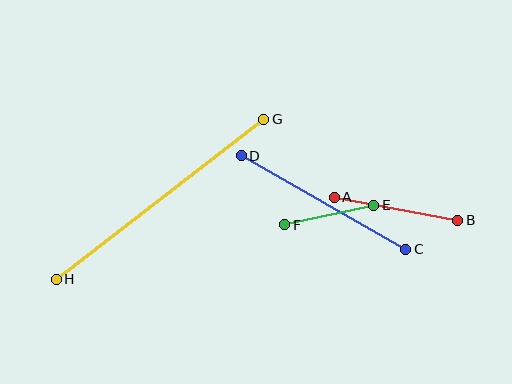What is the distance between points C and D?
The distance is approximately 189 pixels.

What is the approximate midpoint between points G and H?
The midpoint is at approximately (160, 199) pixels.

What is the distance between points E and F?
The distance is approximately 91 pixels.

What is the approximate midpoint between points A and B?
The midpoint is at approximately (396, 209) pixels.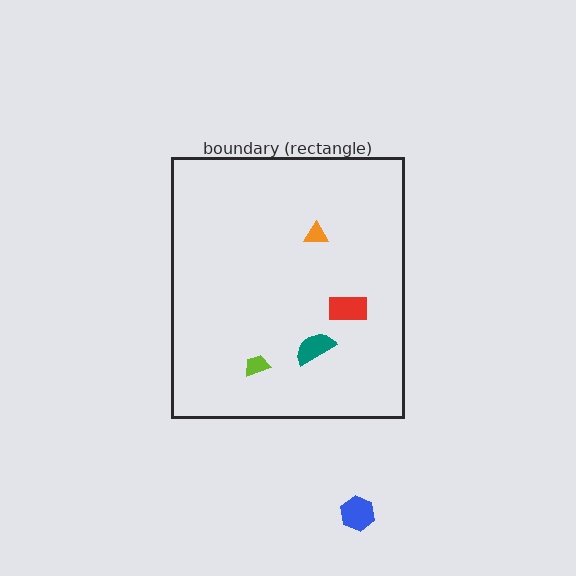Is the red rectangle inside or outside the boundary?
Inside.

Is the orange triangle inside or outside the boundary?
Inside.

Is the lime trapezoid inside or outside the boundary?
Inside.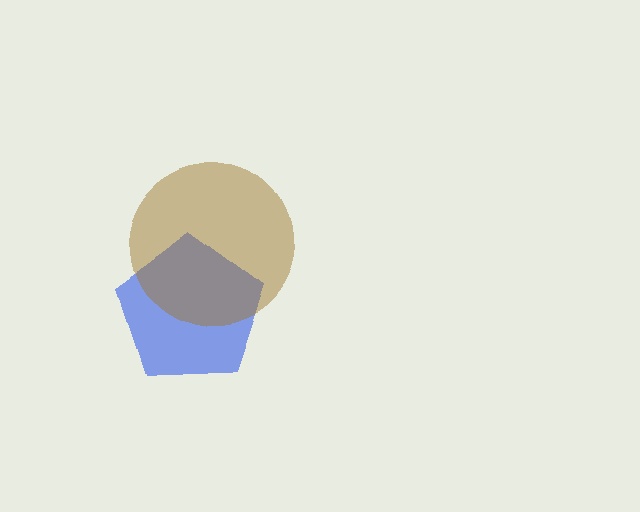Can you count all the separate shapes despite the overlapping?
Yes, there are 2 separate shapes.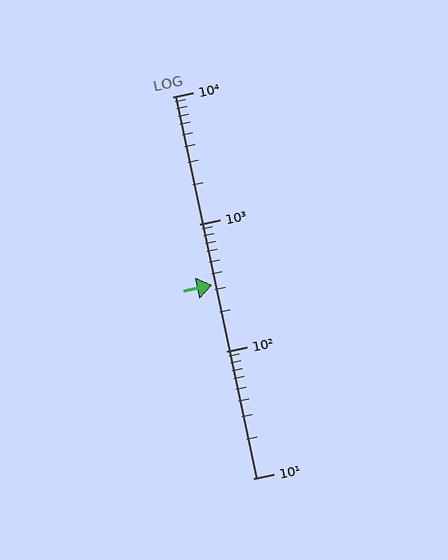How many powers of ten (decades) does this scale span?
The scale spans 3 decades, from 10 to 10000.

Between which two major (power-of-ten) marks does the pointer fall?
The pointer is between 100 and 1000.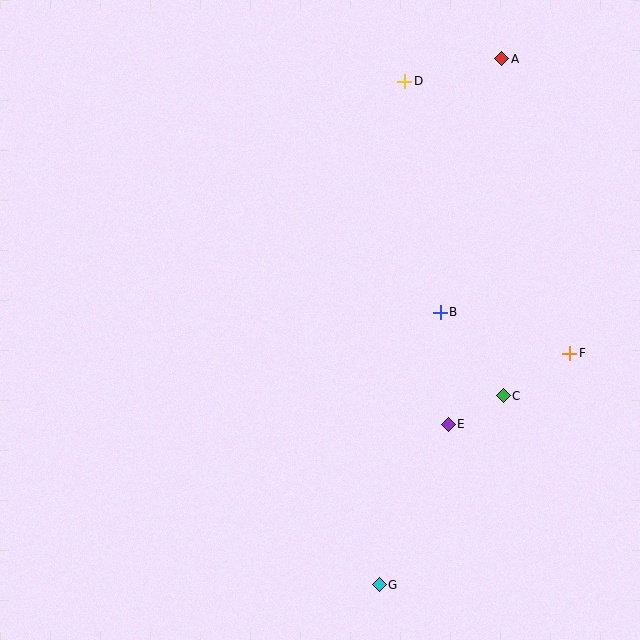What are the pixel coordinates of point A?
Point A is at (502, 59).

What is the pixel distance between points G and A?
The distance between G and A is 540 pixels.